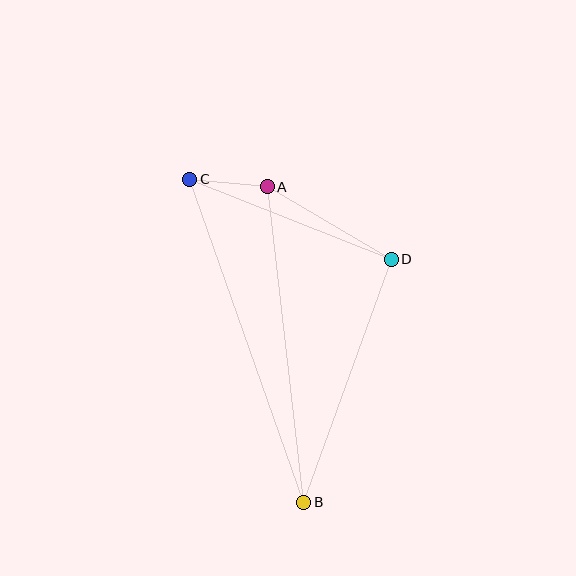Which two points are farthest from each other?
Points B and C are farthest from each other.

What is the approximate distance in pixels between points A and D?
The distance between A and D is approximately 143 pixels.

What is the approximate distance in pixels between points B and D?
The distance between B and D is approximately 258 pixels.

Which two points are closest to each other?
Points A and C are closest to each other.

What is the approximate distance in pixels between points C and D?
The distance between C and D is approximately 217 pixels.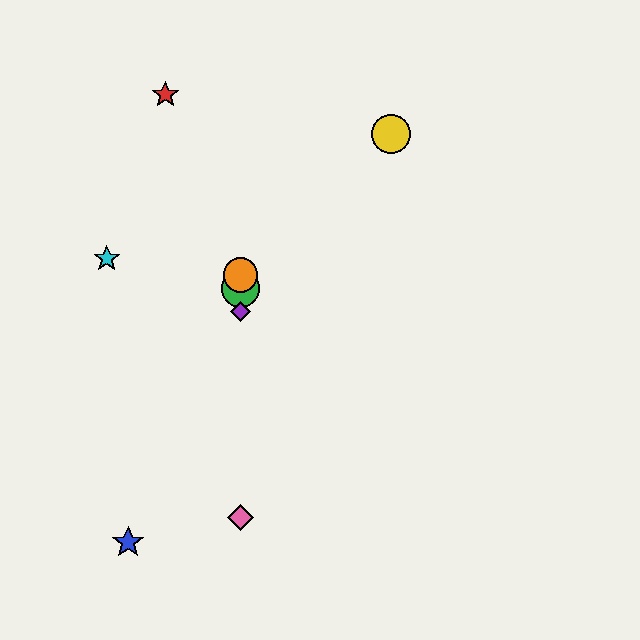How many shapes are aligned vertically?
4 shapes (the green circle, the purple diamond, the orange circle, the pink diamond) are aligned vertically.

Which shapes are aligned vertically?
The green circle, the purple diamond, the orange circle, the pink diamond are aligned vertically.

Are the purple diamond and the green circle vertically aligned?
Yes, both are at x≈240.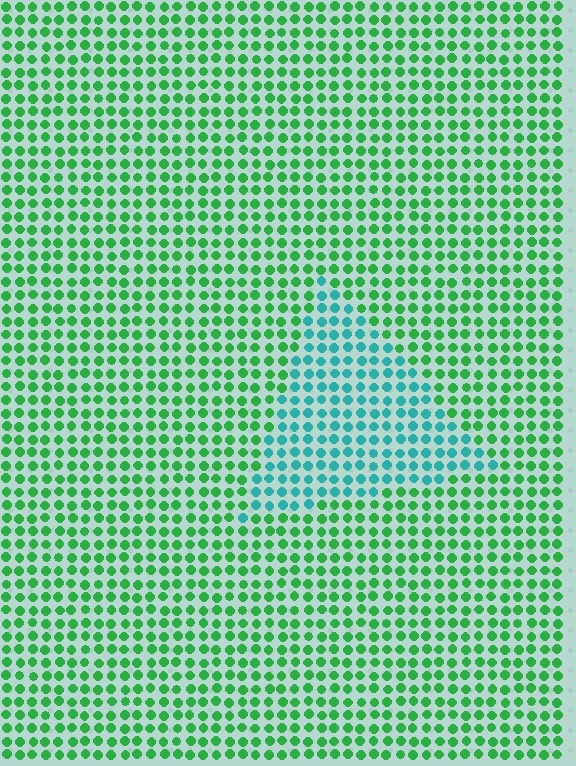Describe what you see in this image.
The image is filled with small green elements in a uniform arrangement. A triangle-shaped region is visible where the elements are tinted to a slightly different hue, forming a subtle color boundary.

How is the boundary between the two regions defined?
The boundary is defined purely by a slight shift in hue (about 47 degrees). Spacing, size, and orientation are identical on both sides.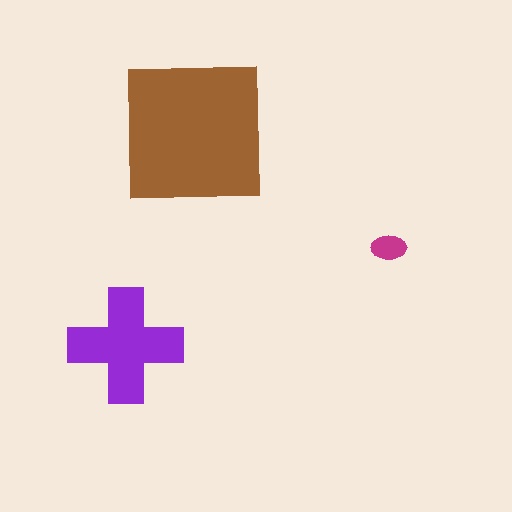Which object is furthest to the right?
The magenta ellipse is rightmost.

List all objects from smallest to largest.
The magenta ellipse, the purple cross, the brown square.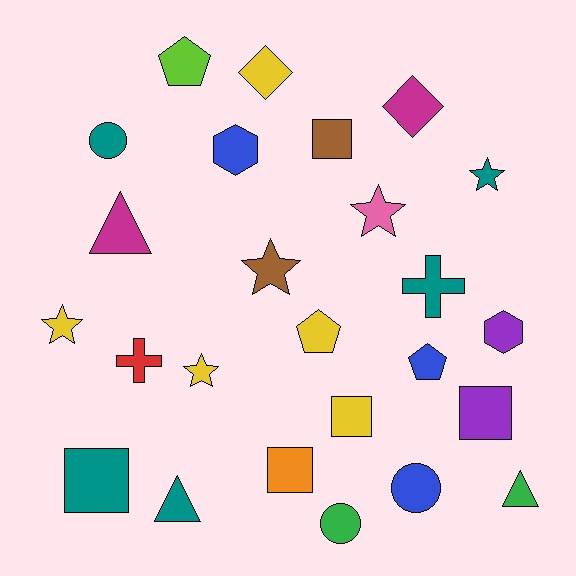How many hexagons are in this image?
There are 2 hexagons.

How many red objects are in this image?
There is 1 red object.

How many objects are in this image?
There are 25 objects.